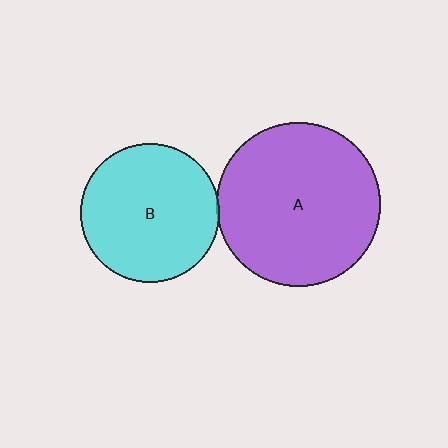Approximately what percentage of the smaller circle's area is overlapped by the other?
Approximately 5%.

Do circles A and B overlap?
Yes.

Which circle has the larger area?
Circle A (purple).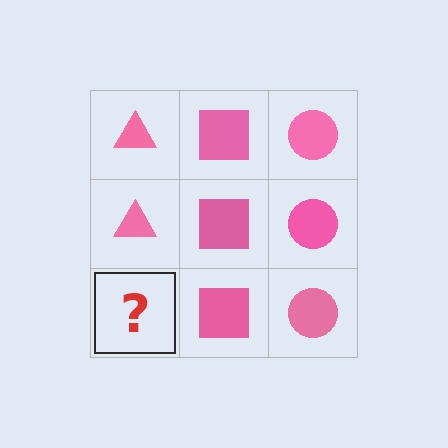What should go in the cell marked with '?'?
The missing cell should contain a pink triangle.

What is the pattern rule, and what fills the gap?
The rule is that each column has a consistent shape. The gap should be filled with a pink triangle.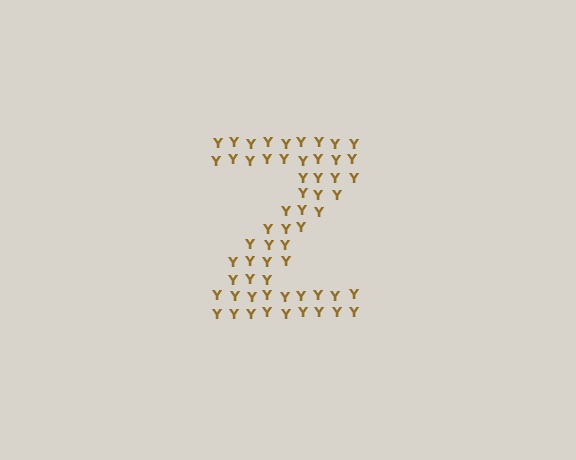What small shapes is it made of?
It is made of small letter Y's.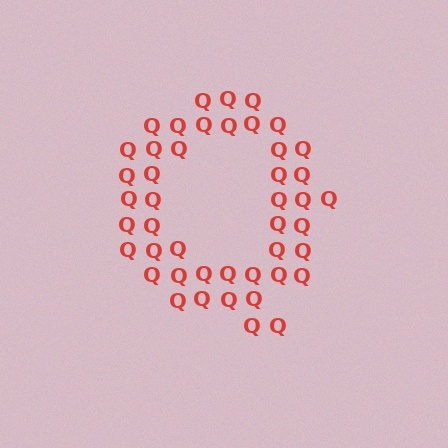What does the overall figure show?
The overall figure shows the letter Q.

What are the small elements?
The small elements are letter Q's.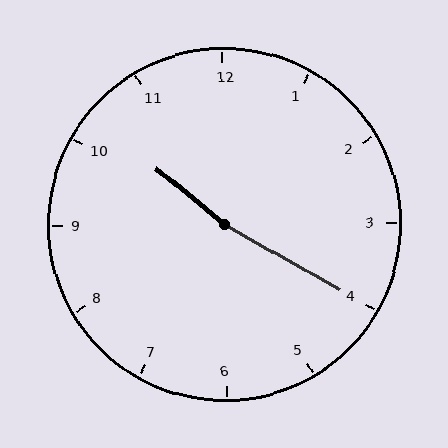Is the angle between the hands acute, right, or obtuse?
It is obtuse.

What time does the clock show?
10:20.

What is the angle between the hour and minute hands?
Approximately 170 degrees.